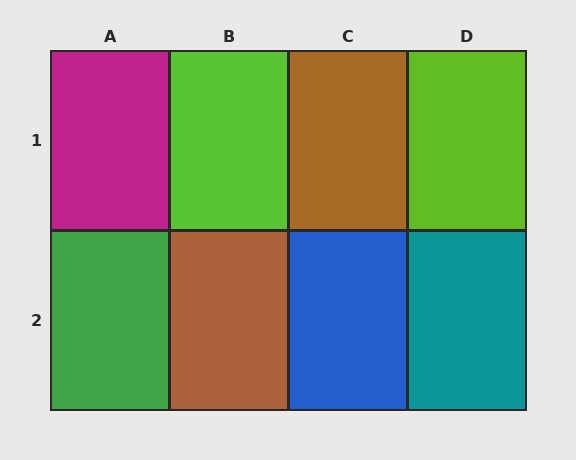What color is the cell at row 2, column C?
Blue.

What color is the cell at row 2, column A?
Green.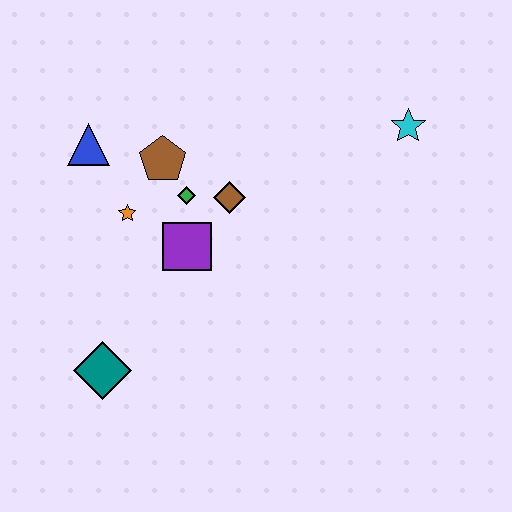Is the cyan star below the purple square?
No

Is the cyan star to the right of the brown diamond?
Yes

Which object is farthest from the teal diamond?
The cyan star is farthest from the teal diamond.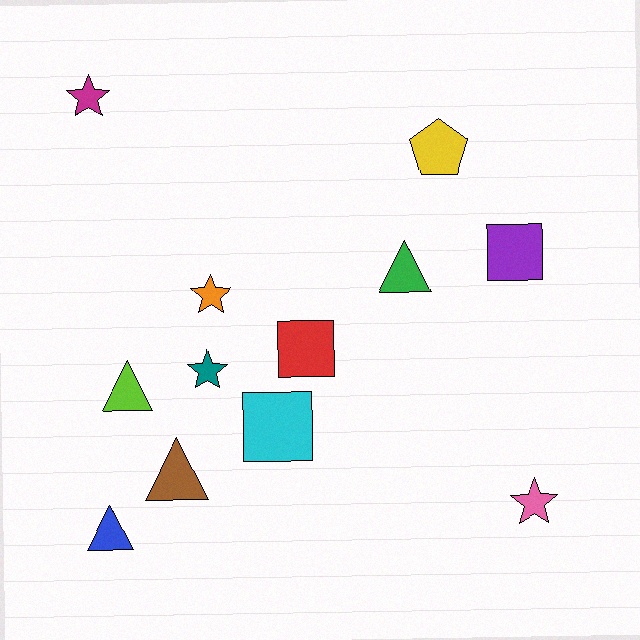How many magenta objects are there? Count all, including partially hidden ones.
There is 1 magenta object.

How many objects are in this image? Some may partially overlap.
There are 12 objects.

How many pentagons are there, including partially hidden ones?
There is 1 pentagon.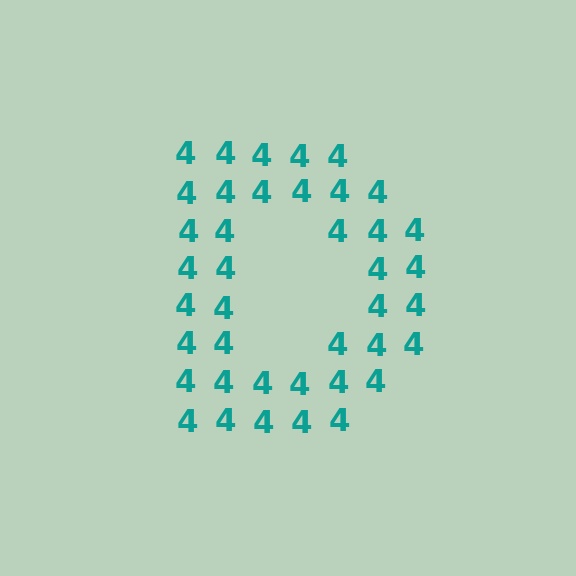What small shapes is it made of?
It is made of small digit 4's.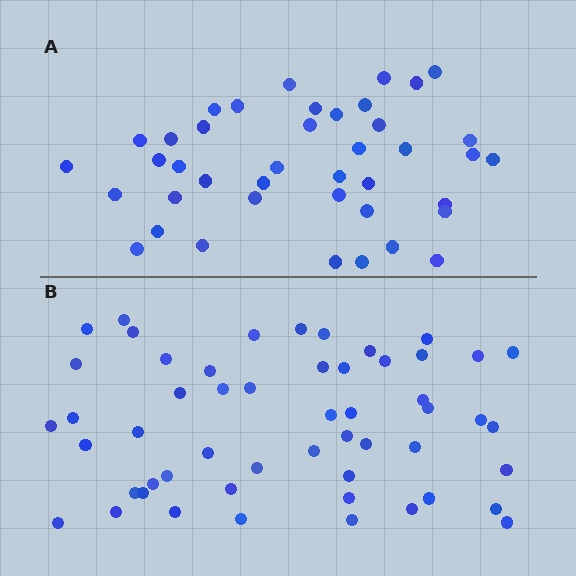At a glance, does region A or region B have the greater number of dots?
Region B (the bottom region) has more dots.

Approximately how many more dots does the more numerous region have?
Region B has roughly 12 or so more dots than region A.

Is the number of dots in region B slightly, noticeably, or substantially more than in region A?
Region B has noticeably more, but not dramatically so. The ratio is roughly 1.3 to 1.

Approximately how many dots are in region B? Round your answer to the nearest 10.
About 50 dots. (The exact count is 53, which rounds to 50.)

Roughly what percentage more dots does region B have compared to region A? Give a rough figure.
About 30% more.